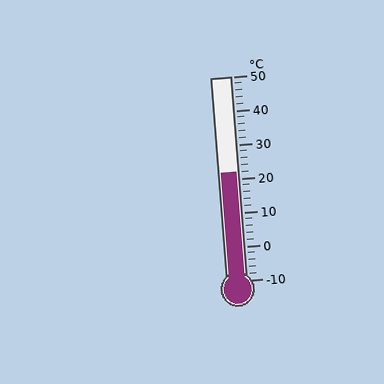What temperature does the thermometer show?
The thermometer shows approximately 22°C.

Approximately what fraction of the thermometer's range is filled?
The thermometer is filled to approximately 55% of its range.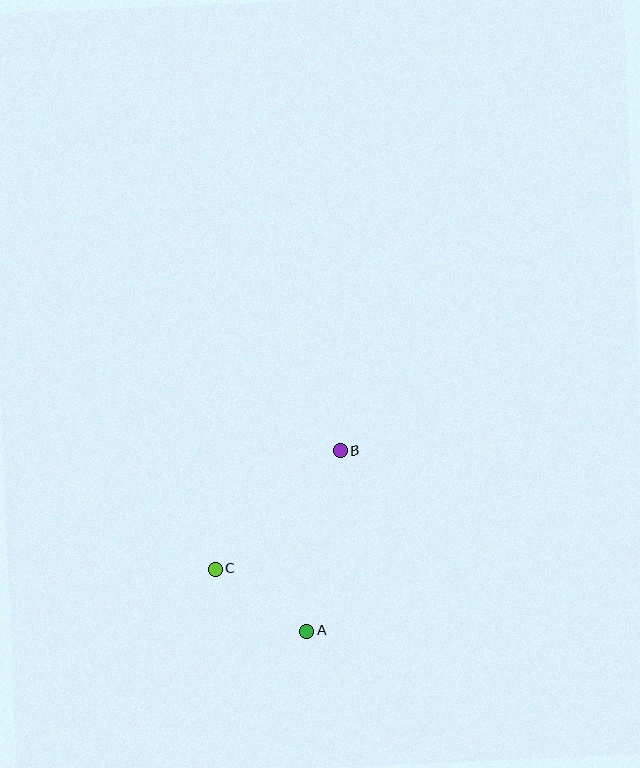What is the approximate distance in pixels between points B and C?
The distance between B and C is approximately 172 pixels.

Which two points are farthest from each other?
Points A and B are farthest from each other.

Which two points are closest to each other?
Points A and C are closest to each other.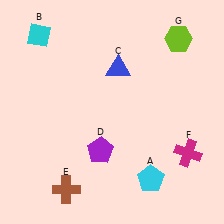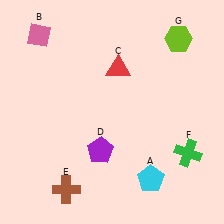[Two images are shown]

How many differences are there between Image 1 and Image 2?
There are 3 differences between the two images.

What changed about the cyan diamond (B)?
In Image 1, B is cyan. In Image 2, it changed to pink.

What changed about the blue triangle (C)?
In Image 1, C is blue. In Image 2, it changed to red.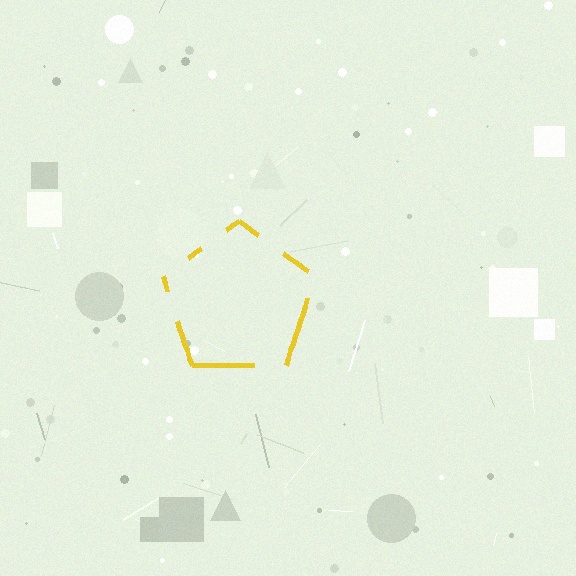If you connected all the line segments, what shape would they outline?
They would outline a pentagon.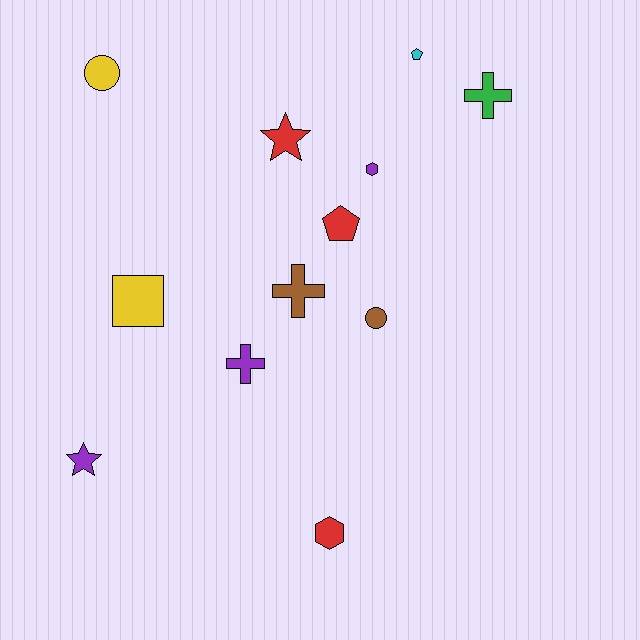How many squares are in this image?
There is 1 square.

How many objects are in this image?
There are 12 objects.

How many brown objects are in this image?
There are 2 brown objects.